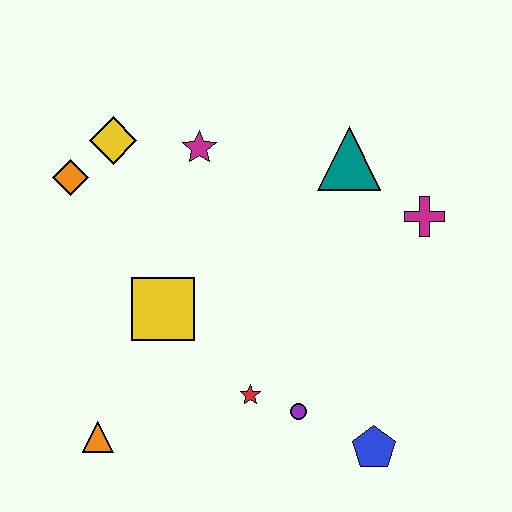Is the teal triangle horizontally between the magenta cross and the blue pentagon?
No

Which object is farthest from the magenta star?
The blue pentagon is farthest from the magenta star.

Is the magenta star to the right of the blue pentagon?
No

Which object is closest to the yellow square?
The red star is closest to the yellow square.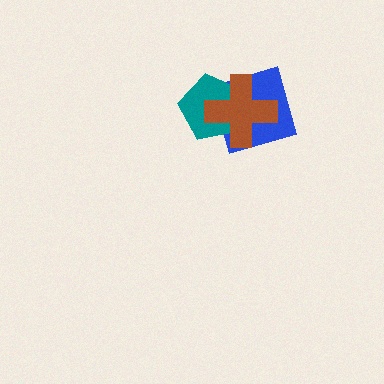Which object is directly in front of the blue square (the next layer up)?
The teal pentagon is directly in front of the blue square.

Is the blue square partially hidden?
Yes, it is partially covered by another shape.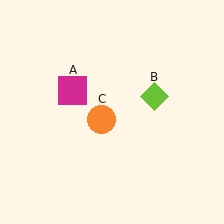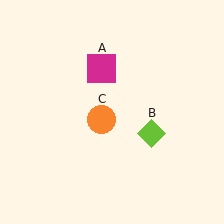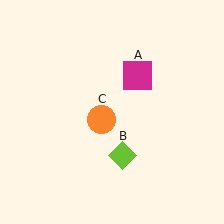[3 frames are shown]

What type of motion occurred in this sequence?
The magenta square (object A), lime diamond (object B) rotated clockwise around the center of the scene.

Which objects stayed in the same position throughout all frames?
Orange circle (object C) remained stationary.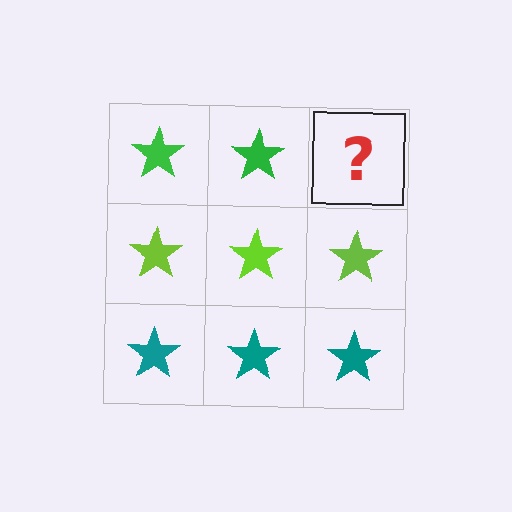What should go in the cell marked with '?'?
The missing cell should contain a green star.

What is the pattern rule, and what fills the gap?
The rule is that each row has a consistent color. The gap should be filled with a green star.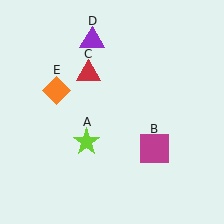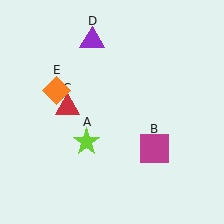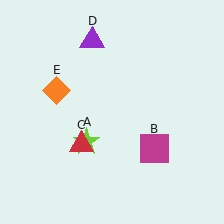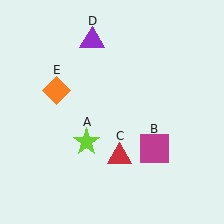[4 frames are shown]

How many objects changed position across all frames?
1 object changed position: red triangle (object C).